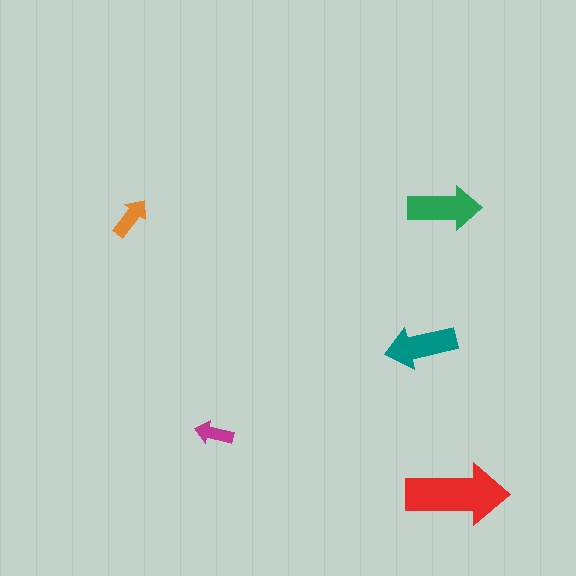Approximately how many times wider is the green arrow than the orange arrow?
About 2 times wider.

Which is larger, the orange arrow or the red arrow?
The red one.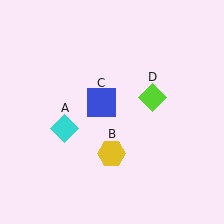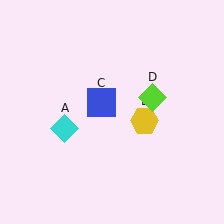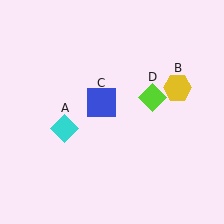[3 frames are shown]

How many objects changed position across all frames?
1 object changed position: yellow hexagon (object B).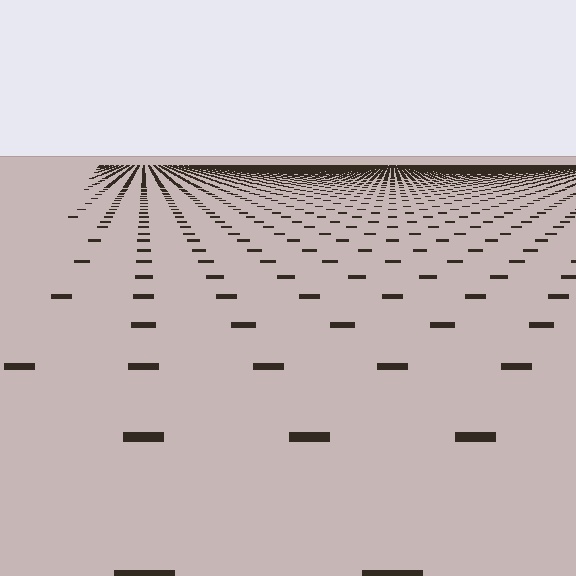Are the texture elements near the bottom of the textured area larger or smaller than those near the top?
Larger. Near the bottom, elements are closer to the viewer and appear at a bigger on-screen size.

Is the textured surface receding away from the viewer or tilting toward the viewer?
The surface is receding away from the viewer. Texture elements get smaller and denser toward the top.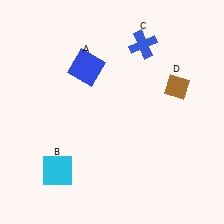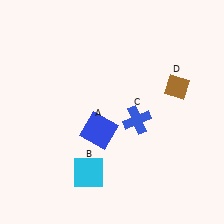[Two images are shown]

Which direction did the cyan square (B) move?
The cyan square (B) moved right.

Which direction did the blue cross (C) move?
The blue cross (C) moved down.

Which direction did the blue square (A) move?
The blue square (A) moved down.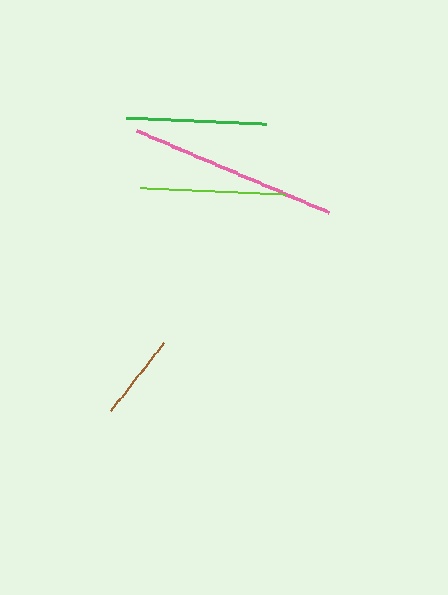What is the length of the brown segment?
The brown segment is approximately 85 pixels long.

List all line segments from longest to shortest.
From longest to shortest: pink, lime, green, brown.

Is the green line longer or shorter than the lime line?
The lime line is longer than the green line.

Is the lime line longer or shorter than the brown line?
The lime line is longer than the brown line.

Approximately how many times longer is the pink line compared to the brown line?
The pink line is approximately 2.4 times the length of the brown line.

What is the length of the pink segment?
The pink segment is approximately 208 pixels long.